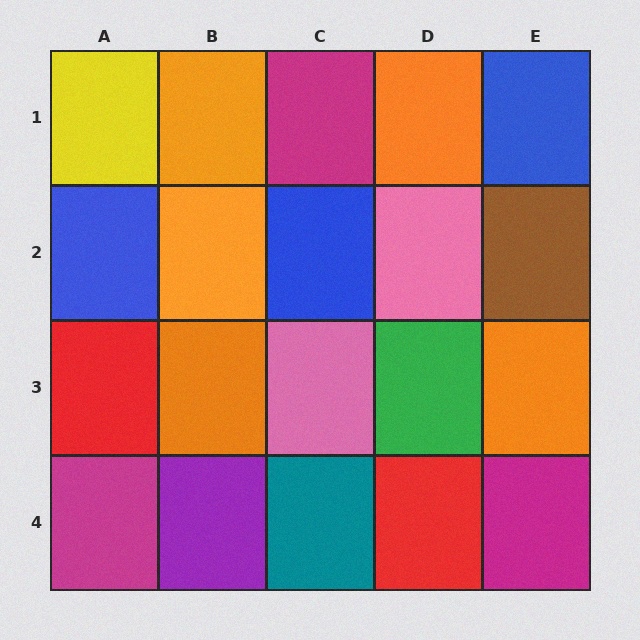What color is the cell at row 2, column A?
Blue.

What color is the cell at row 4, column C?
Teal.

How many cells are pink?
2 cells are pink.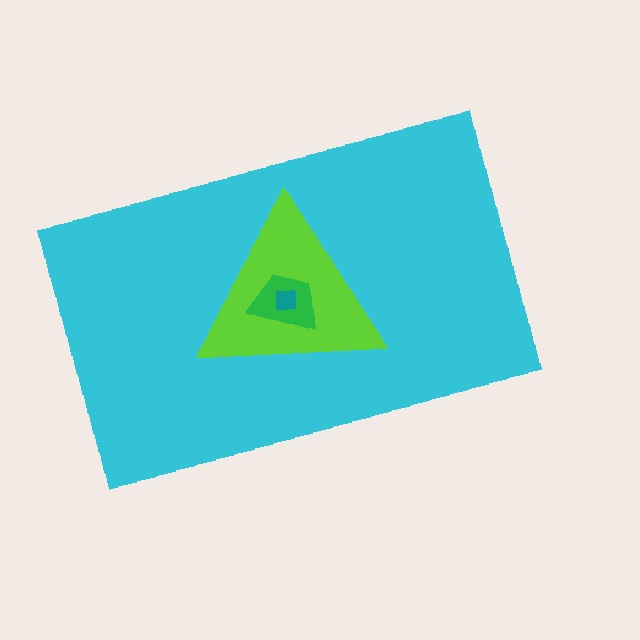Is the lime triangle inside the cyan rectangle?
Yes.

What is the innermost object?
The teal square.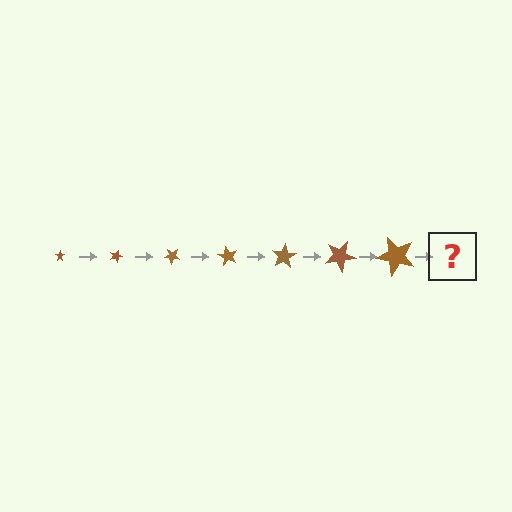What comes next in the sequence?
The next element should be a star, larger than the previous one and rotated 140 degrees from the start.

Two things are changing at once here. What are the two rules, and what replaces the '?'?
The two rules are that the star grows larger each step and it rotates 20 degrees each step. The '?' should be a star, larger than the previous one and rotated 140 degrees from the start.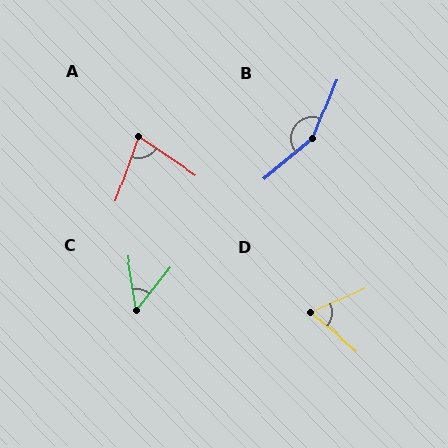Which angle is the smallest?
C, at approximately 48 degrees.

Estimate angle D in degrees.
Approximately 64 degrees.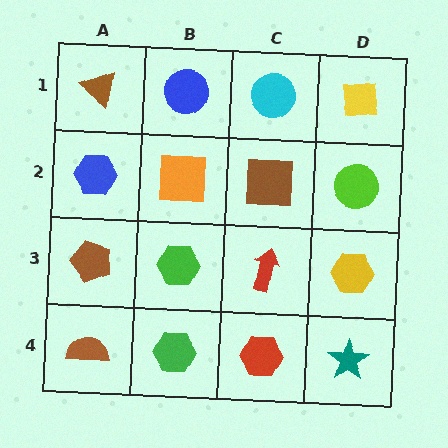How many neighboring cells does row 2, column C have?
4.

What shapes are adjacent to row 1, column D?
A lime circle (row 2, column D), a cyan circle (row 1, column C).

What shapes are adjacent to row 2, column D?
A yellow square (row 1, column D), a yellow hexagon (row 3, column D), a brown square (row 2, column C).